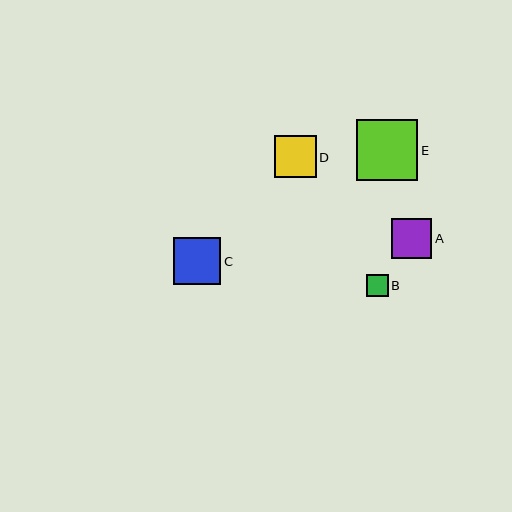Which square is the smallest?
Square B is the smallest with a size of approximately 22 pixels.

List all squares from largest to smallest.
From largest to smallest: E, C, D, A, B.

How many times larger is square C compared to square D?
Square C is approximately 1.1 times the size of square D.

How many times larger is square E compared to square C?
Square E is approximately 1.3 times the size of square C.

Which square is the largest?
Square E is the largest with a size of approximately 61 pixels.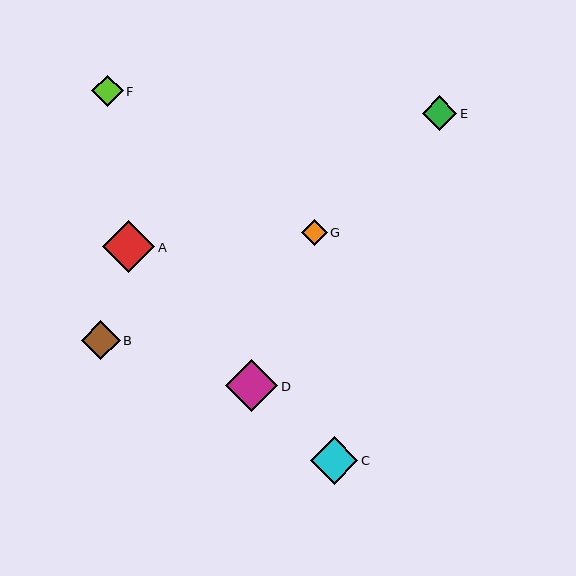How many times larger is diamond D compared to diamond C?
Diamond D is approximately 1.1 times the size of diamond C.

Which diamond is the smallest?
Diamond G is the smallest with a size of approximately 26 pixels.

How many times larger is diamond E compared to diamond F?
Diamond E is approximately 1.1 times the size of diamond F.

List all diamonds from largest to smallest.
From largest to smallest: D, A, C, B, E, F, G.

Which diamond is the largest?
Diamond D is the largest with a size of approximately 52 pixels.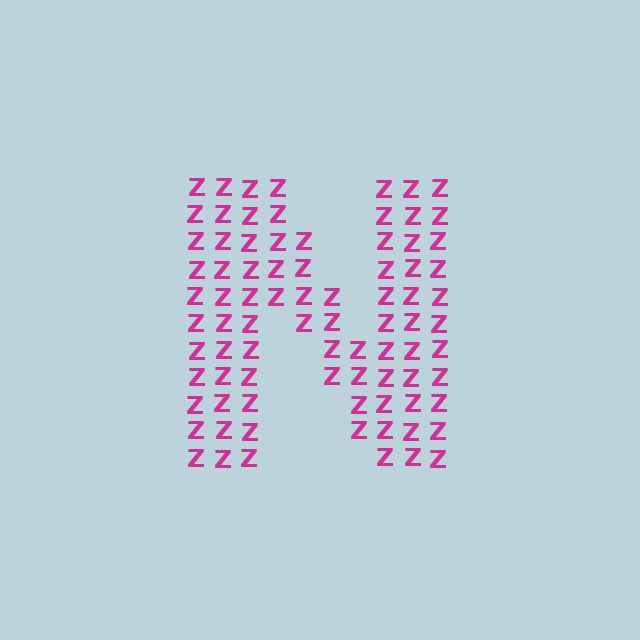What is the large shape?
The large shape is the letter N.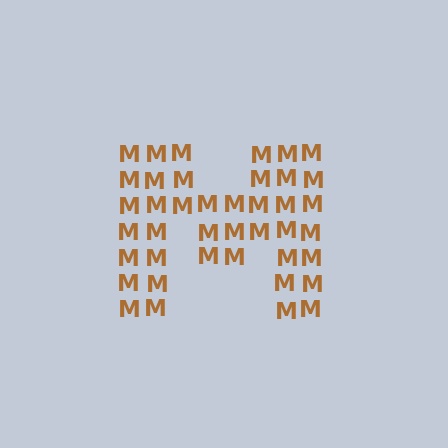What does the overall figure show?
The overall figure shows the letter M.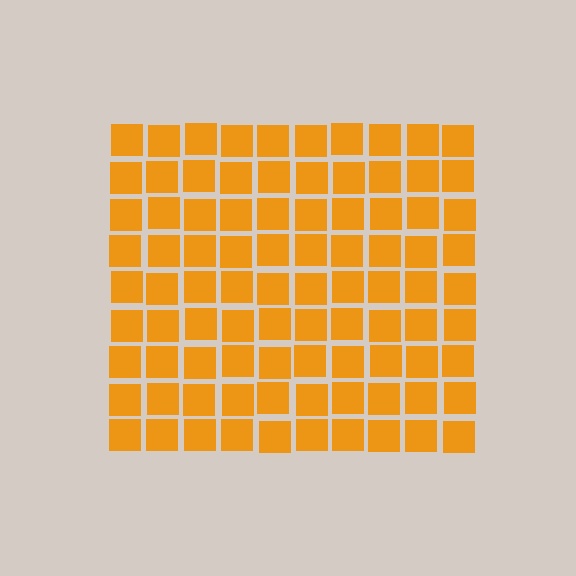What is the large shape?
The large shape is a square.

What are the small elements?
The small elements are squares.